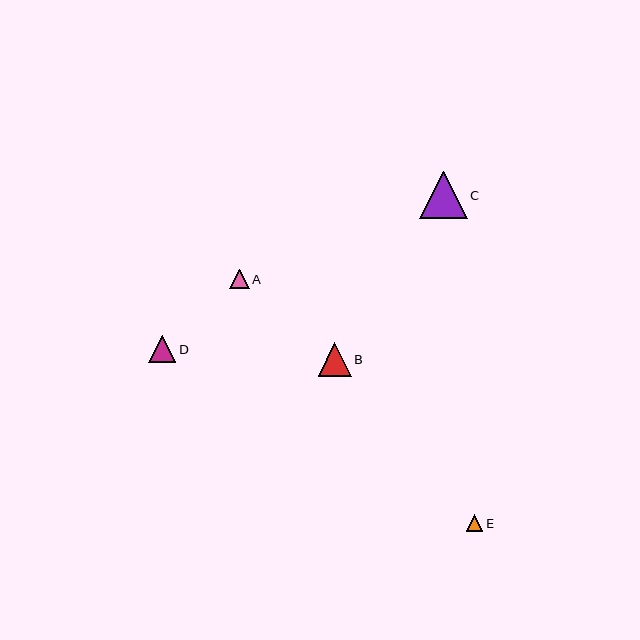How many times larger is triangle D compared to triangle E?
Triangle D is approximately 1.6 times the size of triangle E.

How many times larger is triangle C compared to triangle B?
Triangle C is approximately 1.4 times the size of triangle B.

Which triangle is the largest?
Triangle C is the largest with a size of approximately 47 pixels.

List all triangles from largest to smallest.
From largest to smallest: C, B, D, A, E.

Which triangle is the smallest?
Triangle E is the smallest with a size of approximately 17 pixels.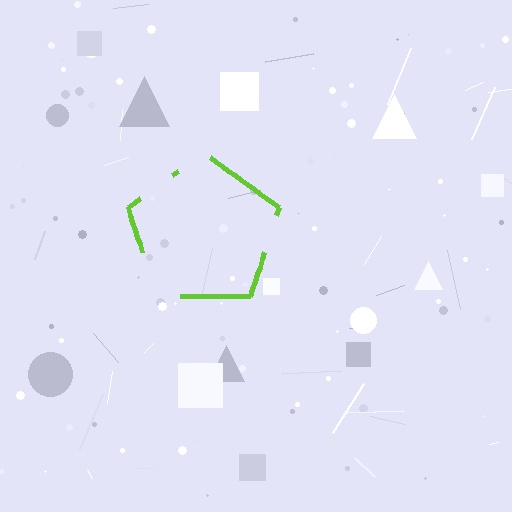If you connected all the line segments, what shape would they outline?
They would outline a pentagon.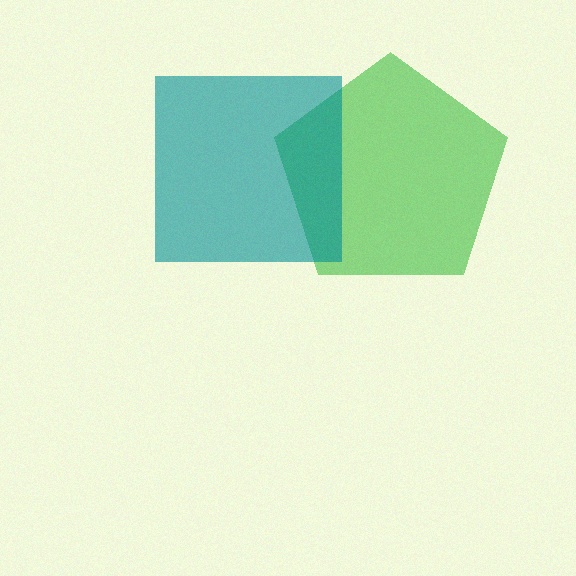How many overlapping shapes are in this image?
There are 2 overlapping shapes in the image.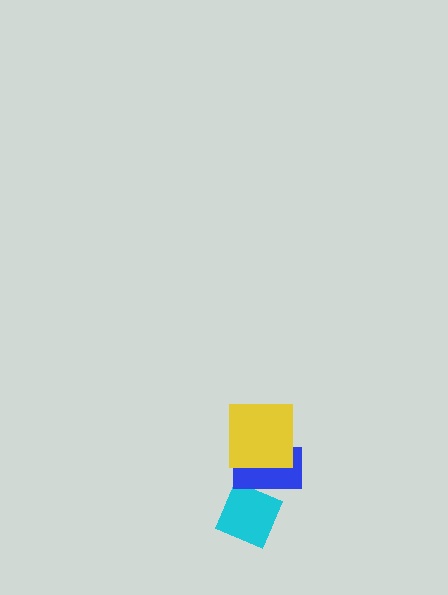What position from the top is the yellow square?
The yellow square is 1st from the top.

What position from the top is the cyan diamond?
The cyan diamond is 3rd from the top.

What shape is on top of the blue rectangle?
The yellow square is on top of the blue rectangle.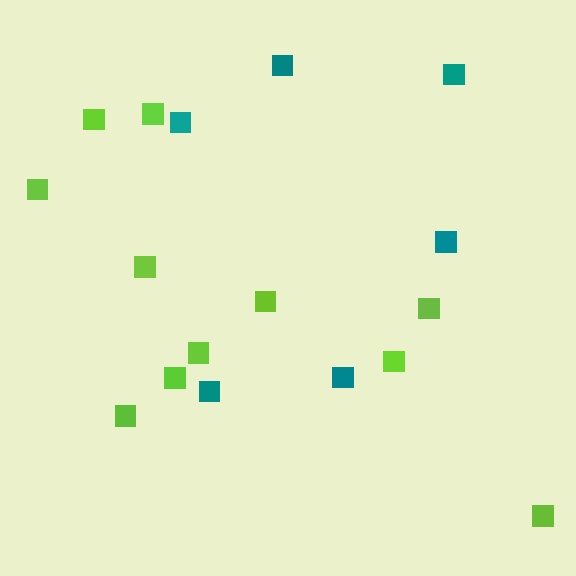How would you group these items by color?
There are 2 groups: one group of teal squares (6) and one group of lime squares (11).